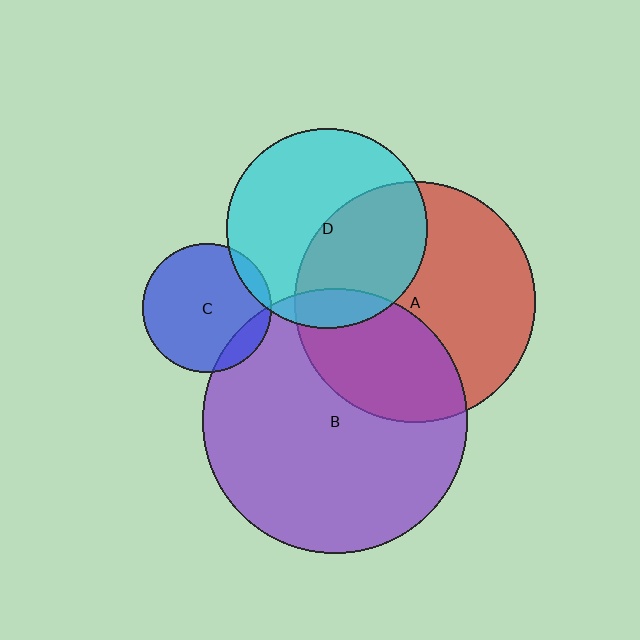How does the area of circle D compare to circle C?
Approximately 2.4 times.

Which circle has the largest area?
Circle B (purple).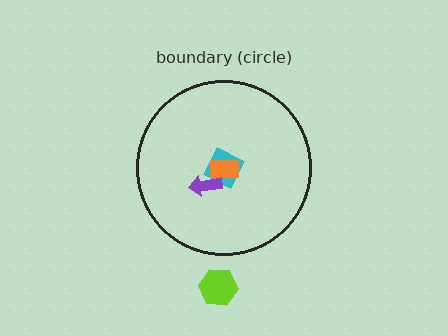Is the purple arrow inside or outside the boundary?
Inside.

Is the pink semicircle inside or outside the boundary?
Inside.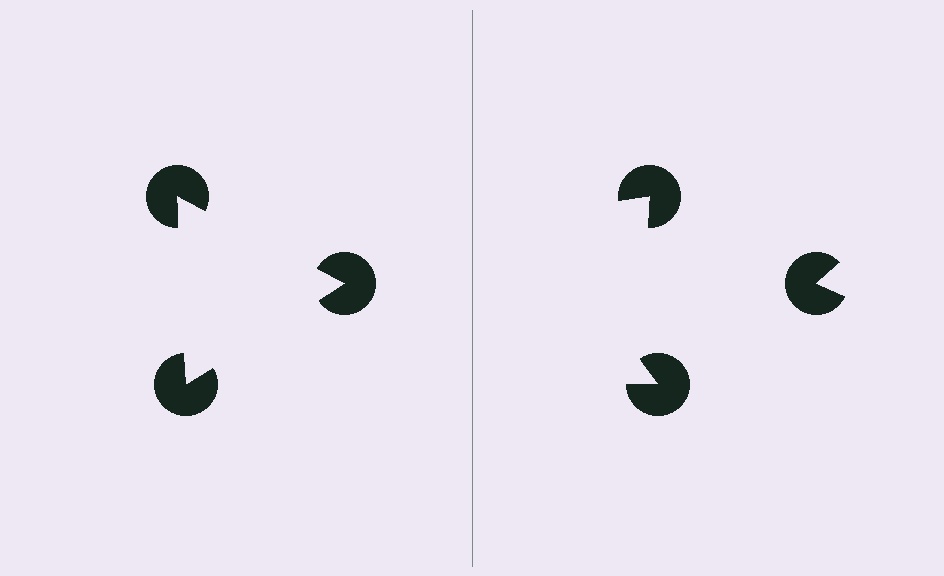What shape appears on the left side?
An illusory triangle.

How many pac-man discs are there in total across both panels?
6 — 3 on each side.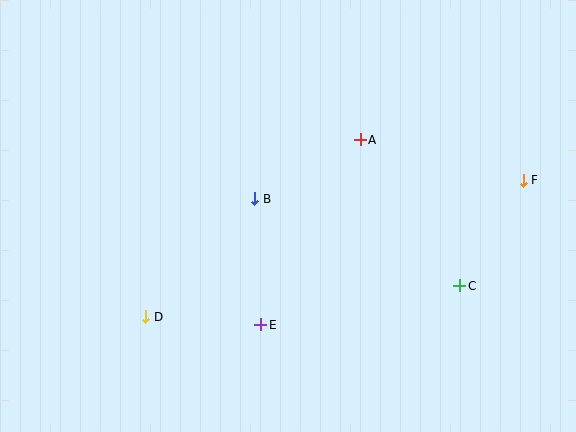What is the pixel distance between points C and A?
The distance between C and A is 177 pixels.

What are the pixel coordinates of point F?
Point F is at (523, 180).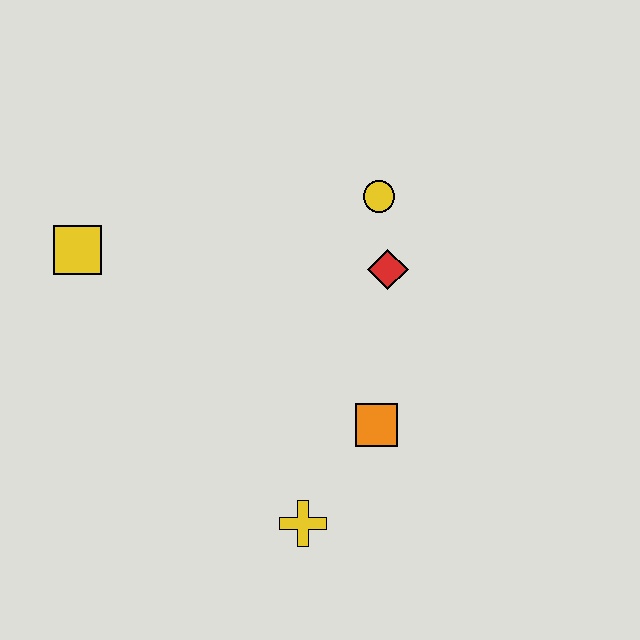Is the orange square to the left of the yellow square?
No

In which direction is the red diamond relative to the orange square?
The red diamond is above the orange square.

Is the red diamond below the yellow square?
Yes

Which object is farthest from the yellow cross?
The yellow square is farthest from the yellow cross.